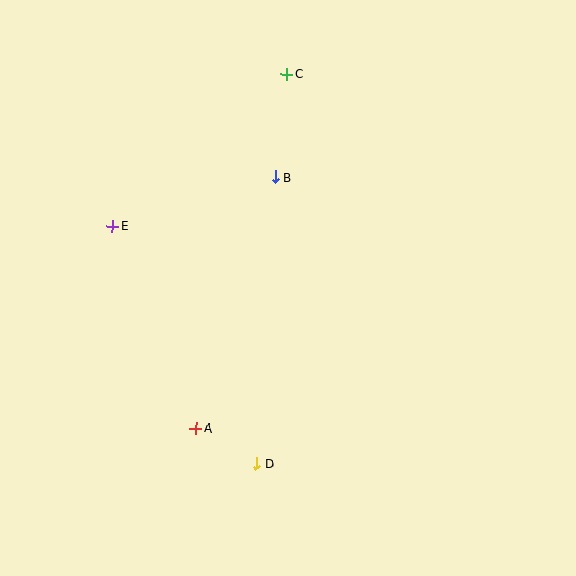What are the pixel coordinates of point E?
Point E is at (113, 226).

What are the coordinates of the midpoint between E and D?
The midpoint between E and D is at (185, 345).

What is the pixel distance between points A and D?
The distance between A and D is 70 pixels.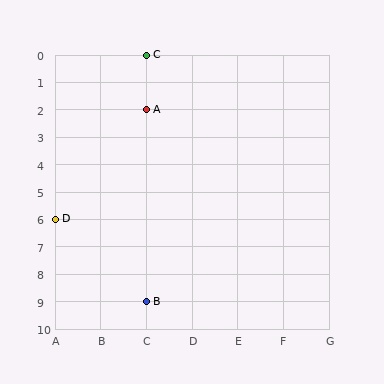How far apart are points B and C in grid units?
Points B and C are 9 rows apart.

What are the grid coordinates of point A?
Point A is at grid coordinates (C, 2).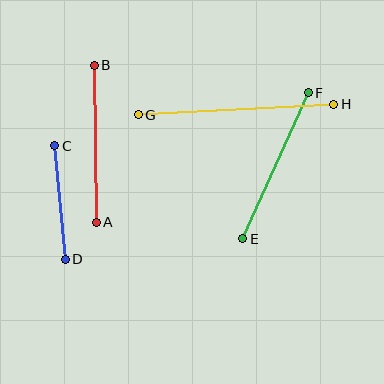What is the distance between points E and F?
The distance is approximately 160 pixels.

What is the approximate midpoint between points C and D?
The midpoint is at approximately (60, 203) pixels.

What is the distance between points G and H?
The distance is approximately 196 pixels.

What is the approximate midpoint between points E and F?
The midpoint is at approximately (275, 166) pixels.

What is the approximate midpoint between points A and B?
The midpoint is at approximately (95, 144) pixels.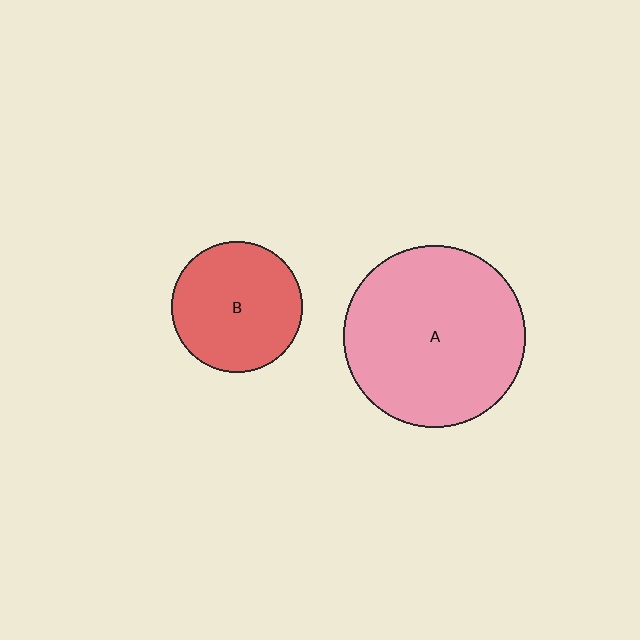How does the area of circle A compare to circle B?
Approximately 1.9 times.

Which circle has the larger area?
Circle A (pink).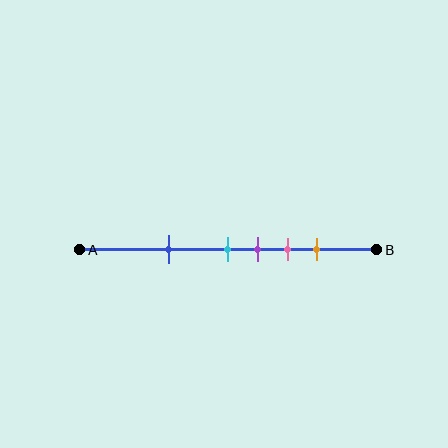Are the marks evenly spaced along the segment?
No, the marks are not evenly spaced.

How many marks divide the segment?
There are 5 marks dividing the segment.